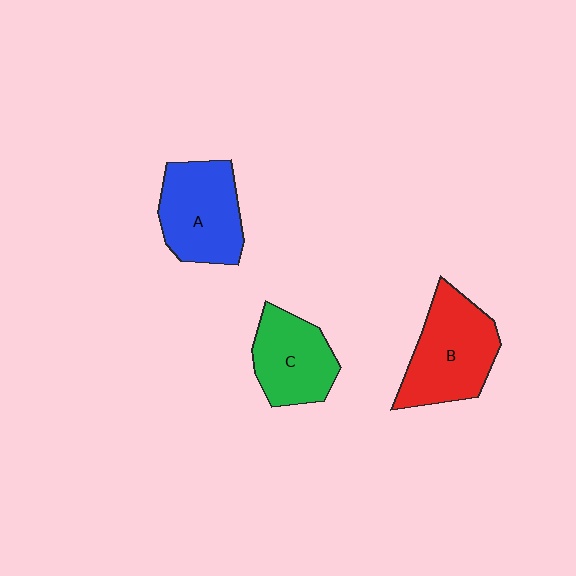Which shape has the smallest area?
Shape C (green).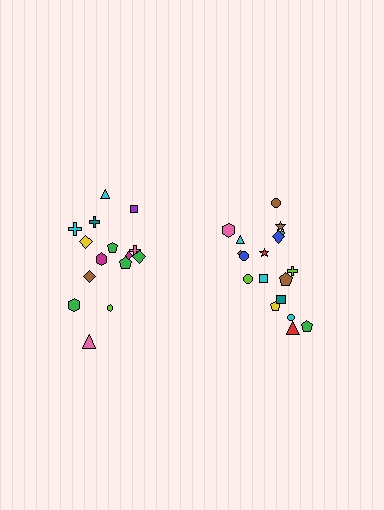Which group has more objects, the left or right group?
The right group.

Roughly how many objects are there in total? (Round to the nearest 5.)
Roughly 35 objects in total.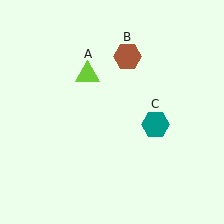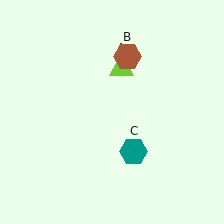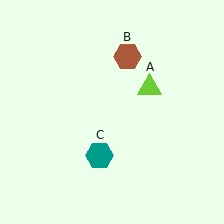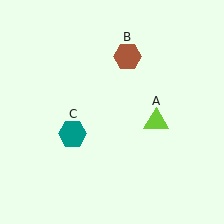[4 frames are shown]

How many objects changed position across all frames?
2 objects changed position: lime triangle (object A), teal hexagon (object C).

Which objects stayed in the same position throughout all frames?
Brown hexagon (object B) remained stationary.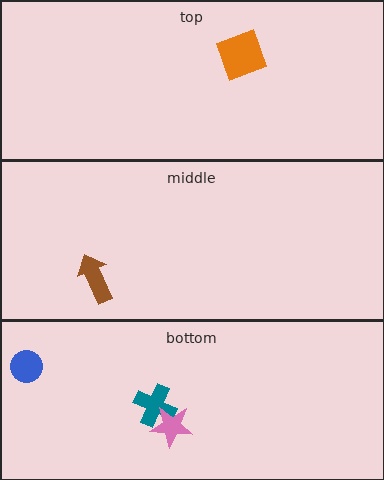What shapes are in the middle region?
The brown arrow.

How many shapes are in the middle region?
1.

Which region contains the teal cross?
The bottom region.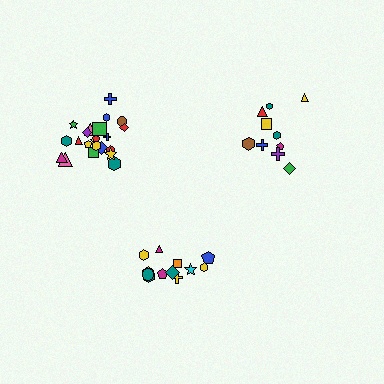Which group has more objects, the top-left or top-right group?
The top-left group.